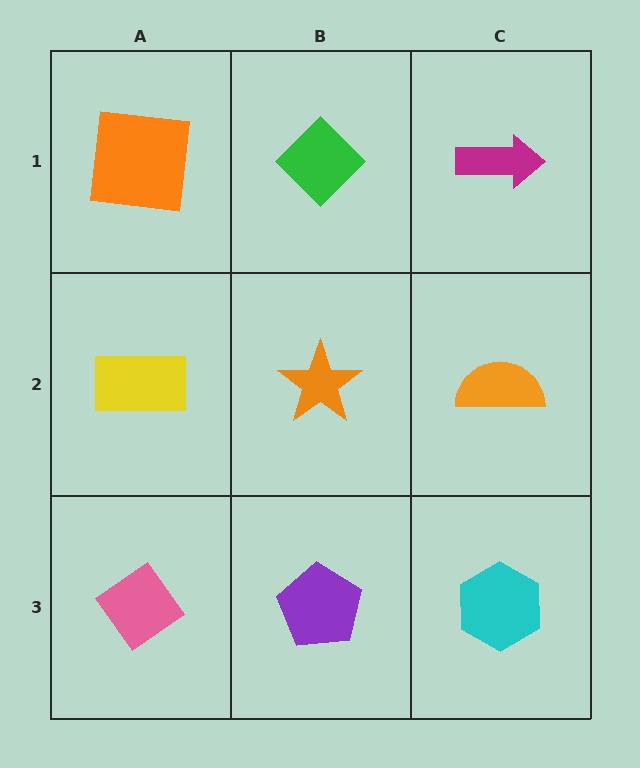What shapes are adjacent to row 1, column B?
An orange star (row 2, column B), an orange square (row 1, column A), a magenta arrow (row 1, column C).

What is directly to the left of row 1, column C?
A green diamond.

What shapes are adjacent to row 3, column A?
A yellow rectangle (row 2, column A), a purple pentagon (row 3, column B).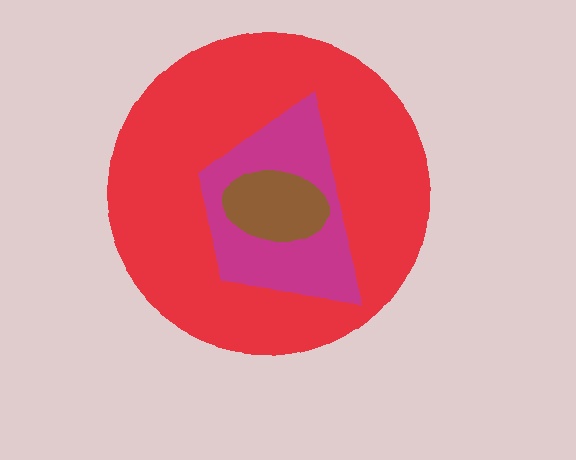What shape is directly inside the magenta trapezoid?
The brown ellipse.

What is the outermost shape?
The red circle.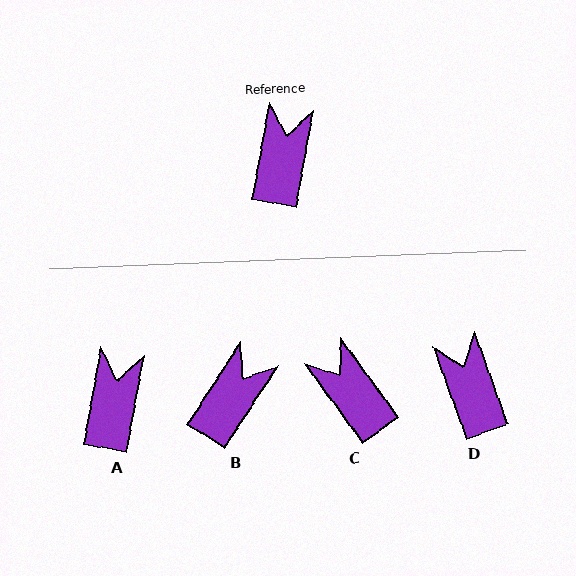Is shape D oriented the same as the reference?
No, it is off by about 30 degrees.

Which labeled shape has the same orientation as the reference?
A.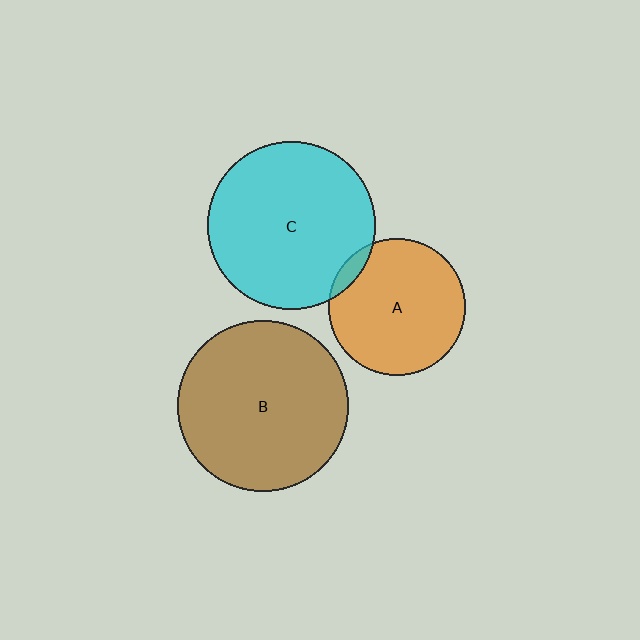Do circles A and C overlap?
Yes.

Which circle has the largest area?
Circle B (brown).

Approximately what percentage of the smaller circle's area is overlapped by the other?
Approximately 5%.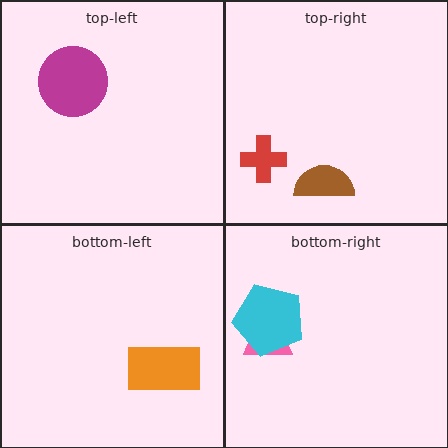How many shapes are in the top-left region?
1.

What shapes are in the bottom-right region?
The pink trapezoid, the cyan pentagon.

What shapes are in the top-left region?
The magenta circle.